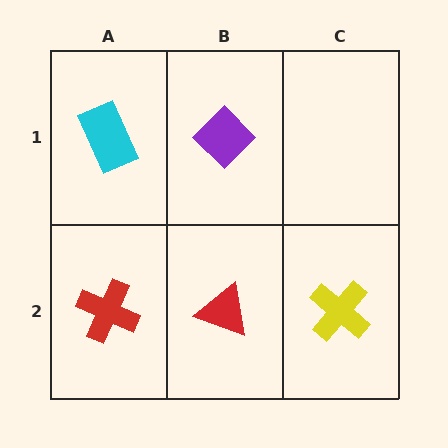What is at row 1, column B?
A purple diamond.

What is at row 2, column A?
A red cross.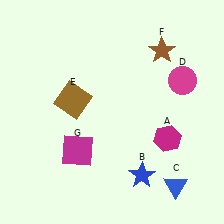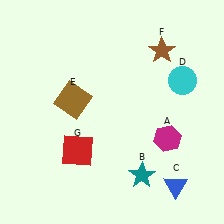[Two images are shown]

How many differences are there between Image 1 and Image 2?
There are 3 differences between the two images.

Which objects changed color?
B changed from blue to teal. D changed from magenta to cyan. G changed from magenta to red.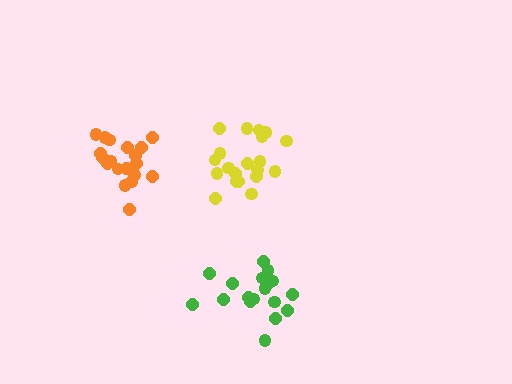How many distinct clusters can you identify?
There are 3 distinct clusters.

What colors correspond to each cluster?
The clusters are colored: yellow, orange, green.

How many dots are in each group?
Group 1: 20 dots, Group 2: 19 dots, Group 3: 19 dots (58 total).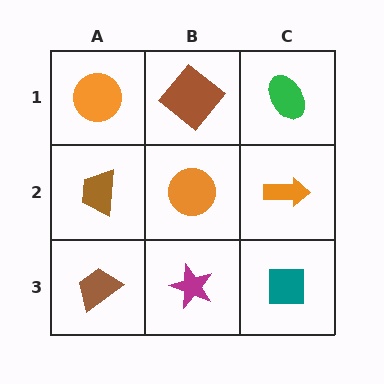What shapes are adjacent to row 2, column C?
A green ellipse (row 1, column C), a teal square (row 3, column C), an orange circle (row 2, column B).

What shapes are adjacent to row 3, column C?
An orange arrow (row 2, column C), a magenta star (row 3, column B).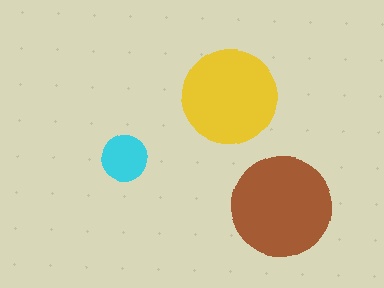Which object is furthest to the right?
The brown circle is rightmost.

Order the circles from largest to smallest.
the brown one, the yellow one, the cyan one.